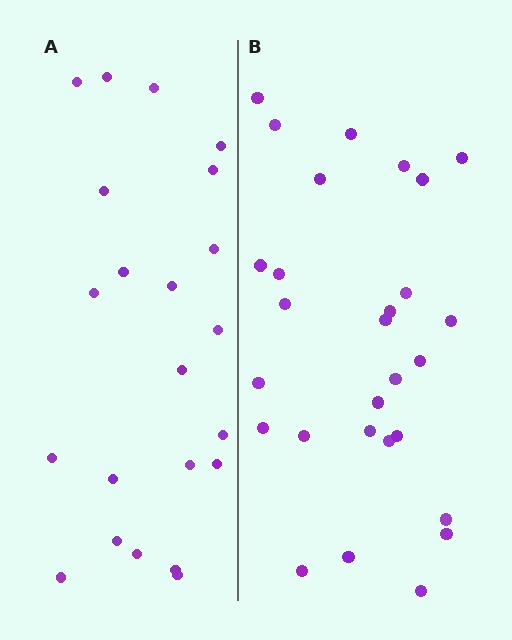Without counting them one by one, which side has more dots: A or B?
Region B (the right region) has more dots.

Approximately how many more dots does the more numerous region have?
Region B has about 6 more dots than region A.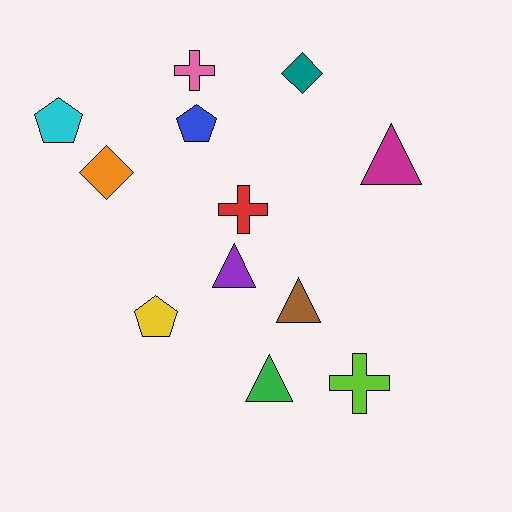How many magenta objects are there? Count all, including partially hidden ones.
There is 1 magenta object.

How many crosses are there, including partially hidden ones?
There are 3 crosses.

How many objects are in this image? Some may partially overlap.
There are 12 objects.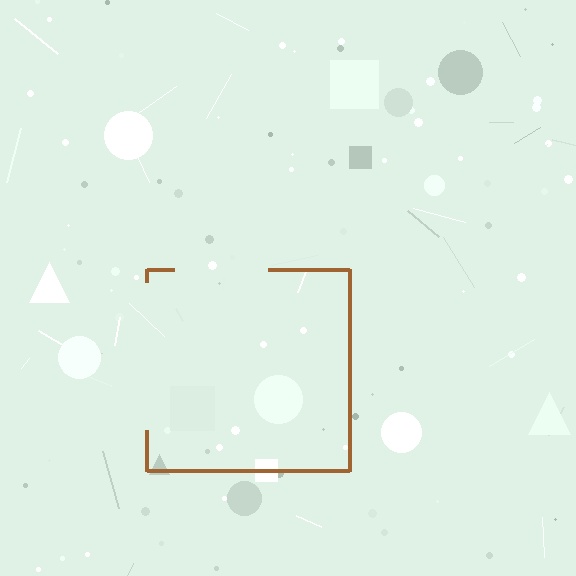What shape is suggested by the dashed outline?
The dashed outline suggests a square.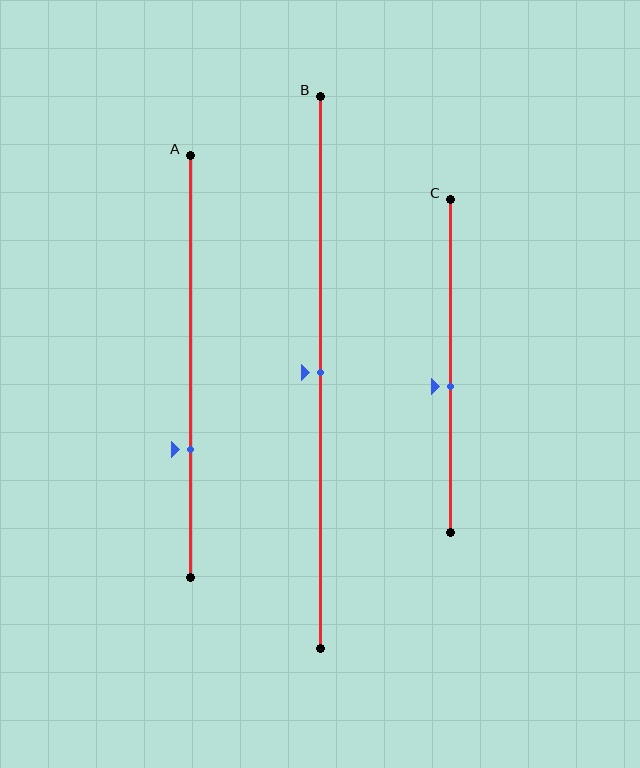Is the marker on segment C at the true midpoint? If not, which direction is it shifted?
No, the marker on segment C is shifted downward by about 6% of the segment length.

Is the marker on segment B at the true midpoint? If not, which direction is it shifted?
Yes, the marker on segment B is at the true midpoint.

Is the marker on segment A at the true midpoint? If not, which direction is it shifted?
No, the marker on segment A is shifted downward by about 20% of the segment length.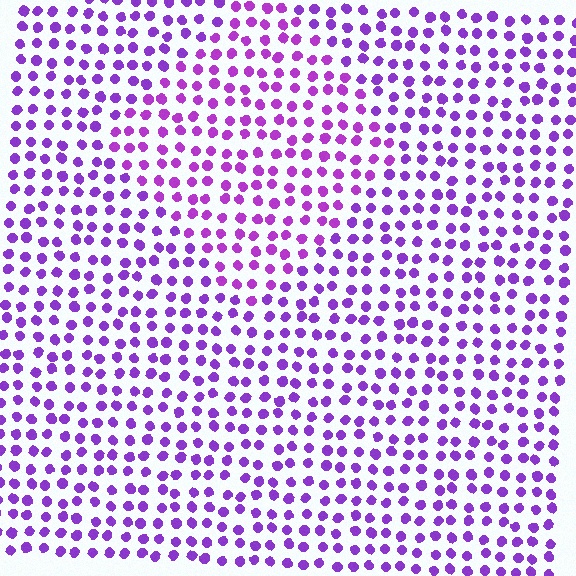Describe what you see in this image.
The image is filled with small purple elements in a uniform arrangement. A diamond-shaped region is visible where the elements are tinted to a slightly different hue, forming a subtle color boundary.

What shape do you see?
I see a diamond.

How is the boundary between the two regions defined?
The boundary is defined purely by a slight shift in hue (about 17 degrees). Spacing, size, and orientation are identical on both sides.